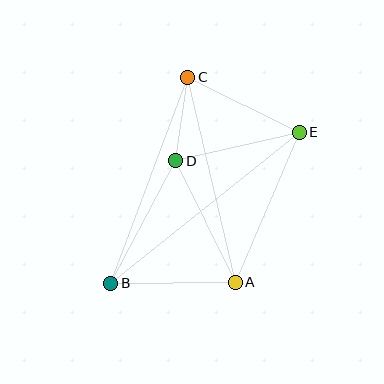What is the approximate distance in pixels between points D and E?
The distance between D and E is approximately 127 pixels.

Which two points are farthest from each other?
Points B and E are farthest from each other.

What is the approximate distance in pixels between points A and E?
The distance between A and E is approximately 163 pixels.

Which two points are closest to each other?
Points C and D are closest to each other.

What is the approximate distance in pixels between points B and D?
The distance between B and D is approximately 139 pixels.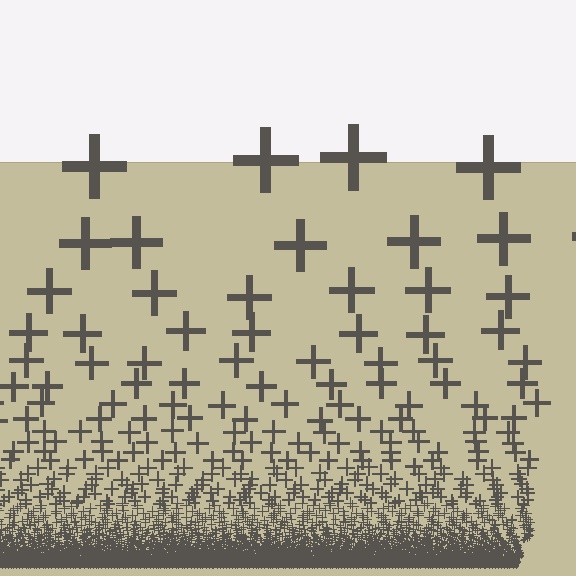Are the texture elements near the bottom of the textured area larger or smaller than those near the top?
Smaller. The gradient is inverted — elements near the bottom are smaller and denser.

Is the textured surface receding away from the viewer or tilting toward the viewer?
The surface appears to tilt toward the viewer. Texture elements get larger and sparser toward the top.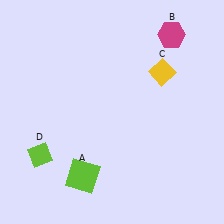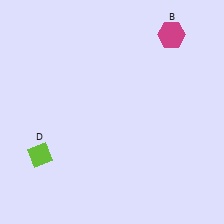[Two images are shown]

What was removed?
The lime square (A), the yellow diamond (C) were removed in Image 2.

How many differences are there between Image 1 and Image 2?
There are 2 differences between the two images.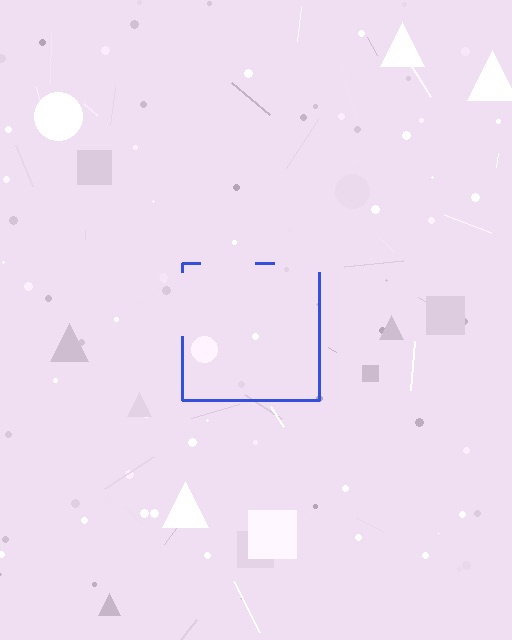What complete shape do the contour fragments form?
The contour fragments form a square.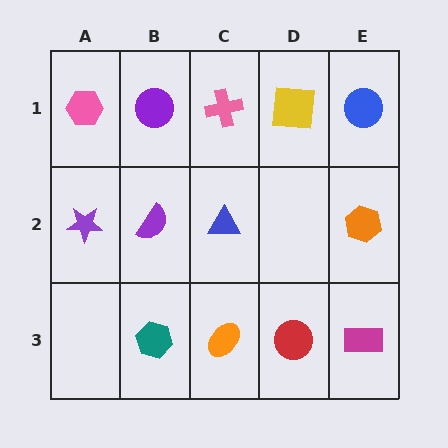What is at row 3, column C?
An orange ellipse.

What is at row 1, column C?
A pink cross.